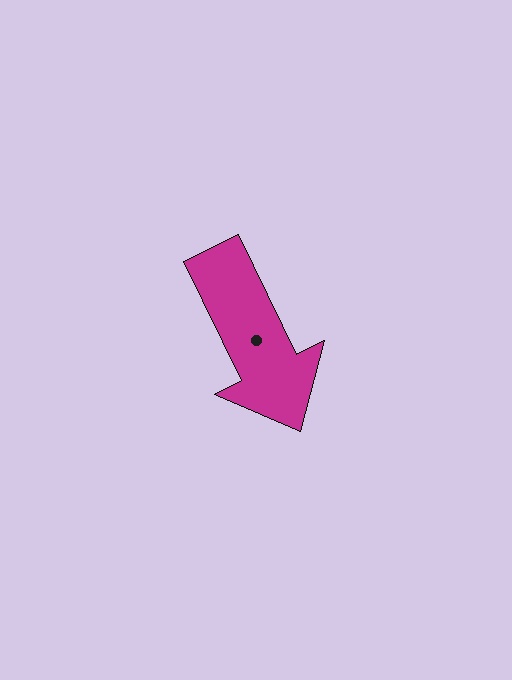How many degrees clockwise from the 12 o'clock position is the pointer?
Approximately 154 degrees.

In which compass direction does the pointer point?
Southeast.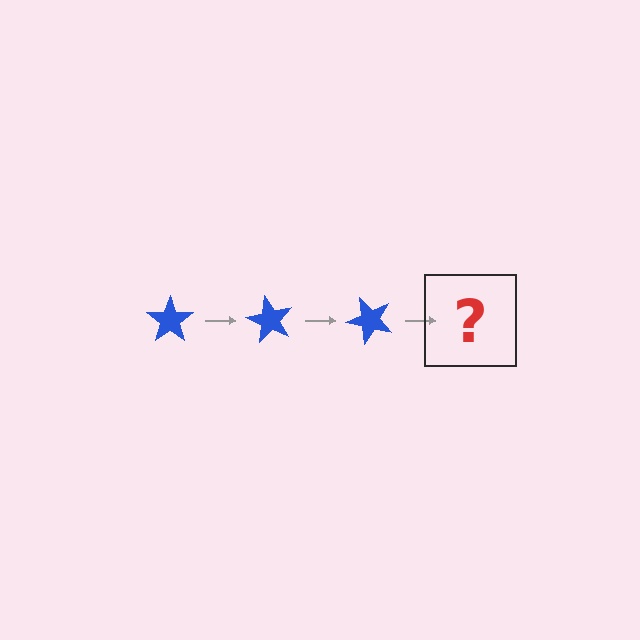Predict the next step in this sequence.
The next step is a blue star rotated 180 degrees.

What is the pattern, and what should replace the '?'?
The pattern is that the star rotates 60 degrees each step. The '?' should be a blue star rotated 180 degrees.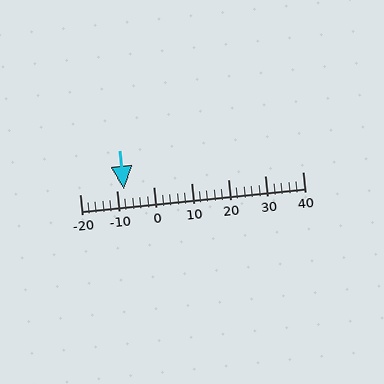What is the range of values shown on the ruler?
The ruler shows values from -20 to 40.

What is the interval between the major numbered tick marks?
The major tick marks are spaced 10 units apart.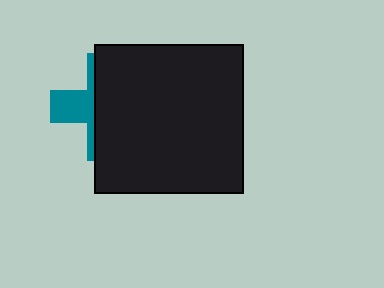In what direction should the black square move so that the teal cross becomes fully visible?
The black square should move right. That is the shortest direction to clear the overlap and leave the teal cross fully visible.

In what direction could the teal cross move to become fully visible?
The teal cross could move left. That would shift it out from behind the black square entirely.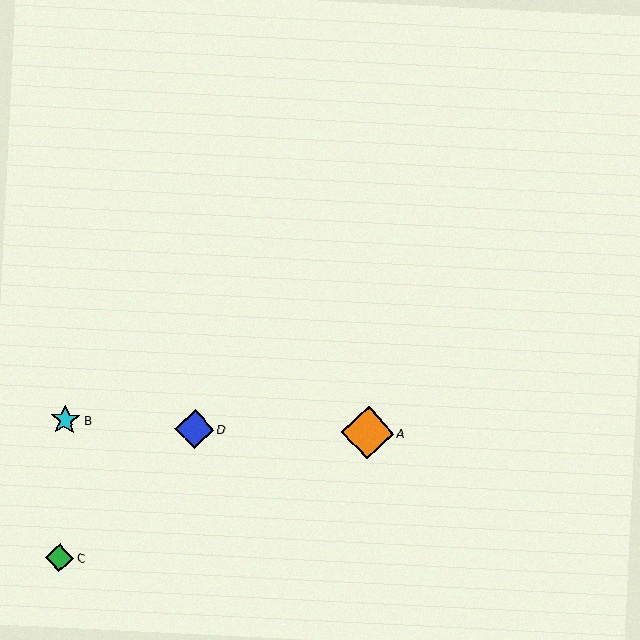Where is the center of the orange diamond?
The center of the orange diamond is at (368, 433).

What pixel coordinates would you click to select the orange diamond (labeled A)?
Click at (368, 433) to select the orange diamond A.